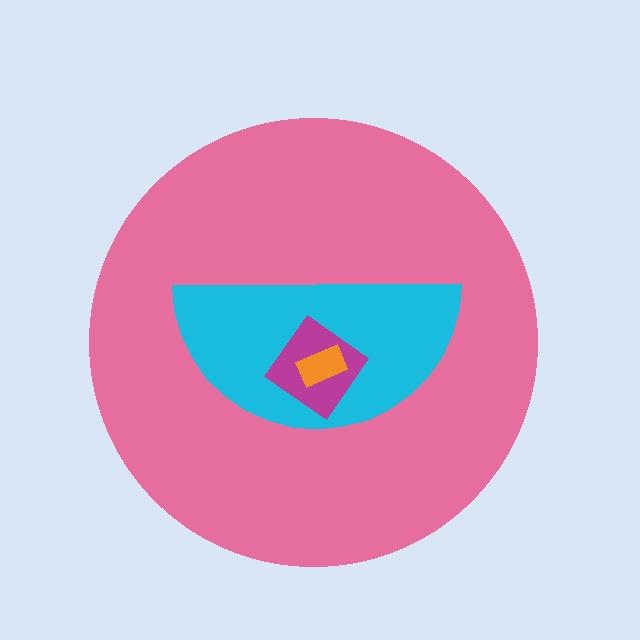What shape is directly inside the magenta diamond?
The orange rectangle.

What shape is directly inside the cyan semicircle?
The magenta diamond.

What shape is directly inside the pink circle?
The cyan semicircle.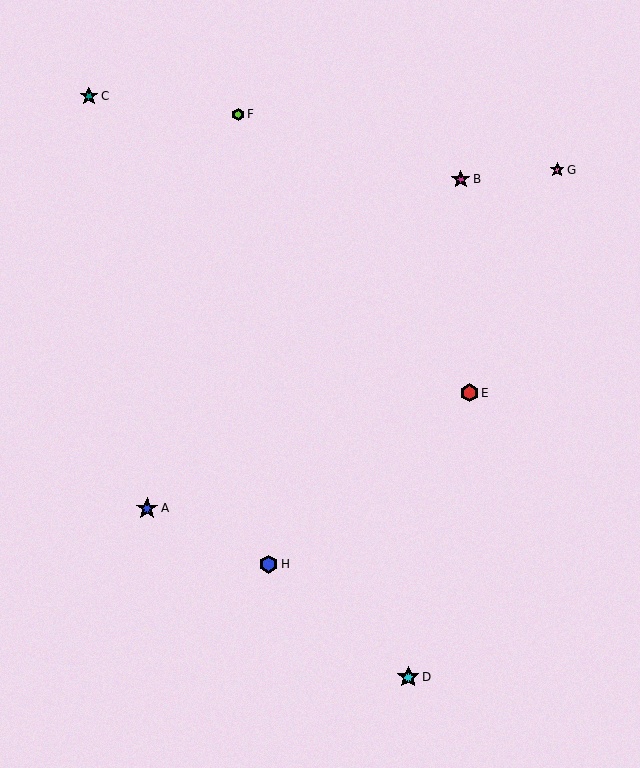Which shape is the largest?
The cyan star (labeled D) is the largest.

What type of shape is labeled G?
Shape G is a pink star.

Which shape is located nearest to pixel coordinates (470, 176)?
The magenta star (labeled B) at (461, 179) is nearest to that location.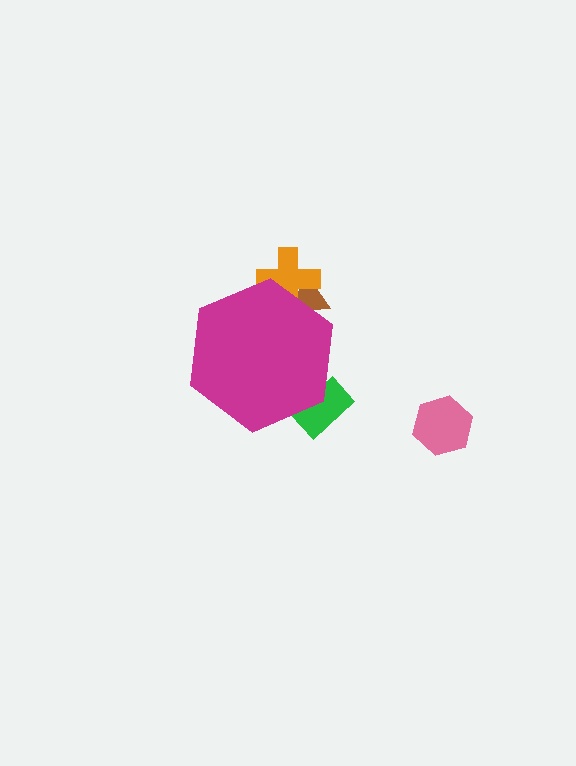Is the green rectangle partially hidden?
Yes, the green rectangle is partially hidden behind the magenta hexagon.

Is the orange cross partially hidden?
Yes, the orange cross is partially hidden behind the magenta hexagon.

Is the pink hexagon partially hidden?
No, the pink hexagon is fully visible.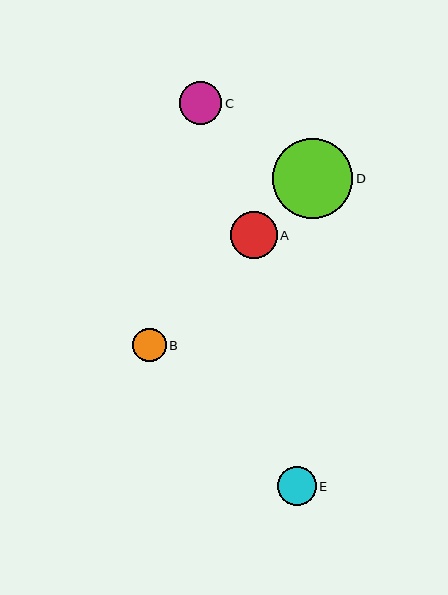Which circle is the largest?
Circle D is the largest with a size of approximately 80 pixels.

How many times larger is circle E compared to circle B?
Circle E is approximately 1.2 times the size of circle B.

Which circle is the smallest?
Circle B is the smallest with a size of approximately 34 pixels.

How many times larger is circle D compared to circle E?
Circle D is approximately 2.0 times the size of circle E.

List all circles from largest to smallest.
From largest to smallest: D, A, C, E, B.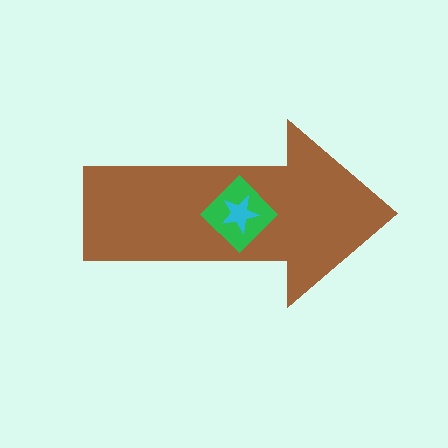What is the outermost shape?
The brown arrow.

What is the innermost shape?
The cyan star.